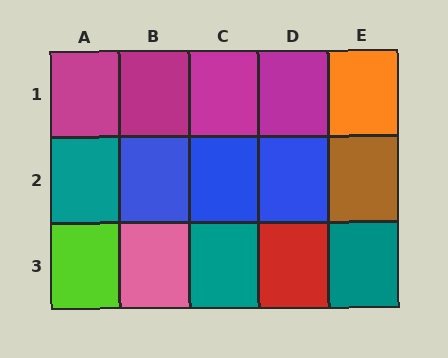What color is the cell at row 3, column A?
Lime.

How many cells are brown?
1 cell is brown.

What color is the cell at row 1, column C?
Magenta.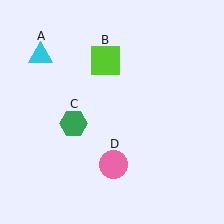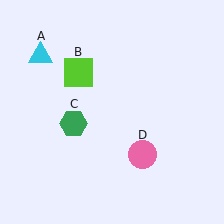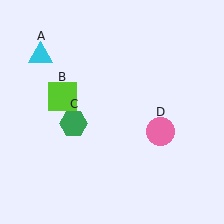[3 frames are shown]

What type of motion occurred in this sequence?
The lime square (object B), pink circle (object D) rotated counterclockwise around the center of the scene.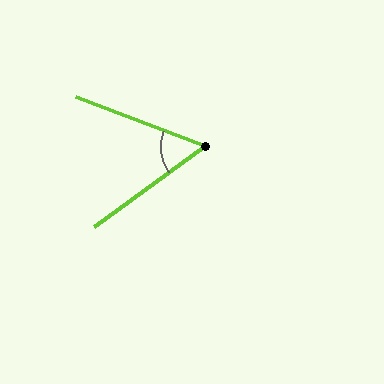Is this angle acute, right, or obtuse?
It is acute.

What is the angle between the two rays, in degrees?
Approximately 57 degrees.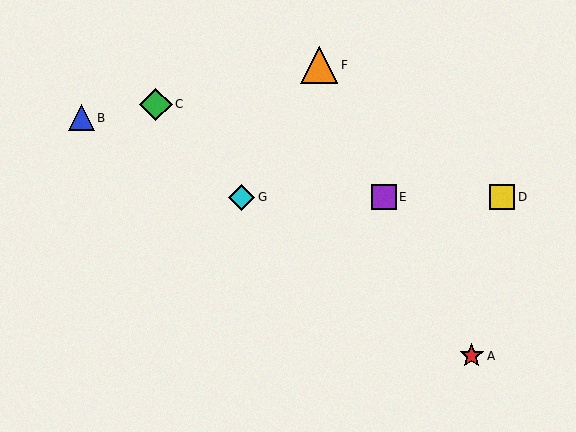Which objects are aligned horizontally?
Objects D, E, G are aligned horizontally.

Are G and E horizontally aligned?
Yes, both are at y≈197.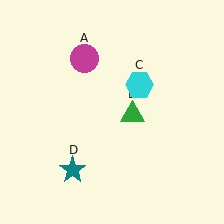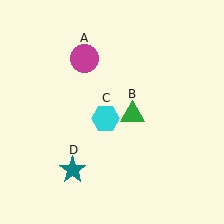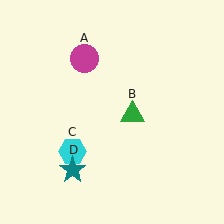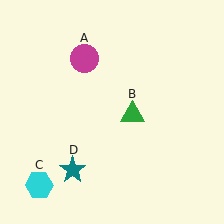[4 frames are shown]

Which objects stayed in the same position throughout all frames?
Magenta circle (object A) and green triangle (object B) and teal star (object D) remained stationary.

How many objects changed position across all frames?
1 object changed position: cyan hexagon (object C).